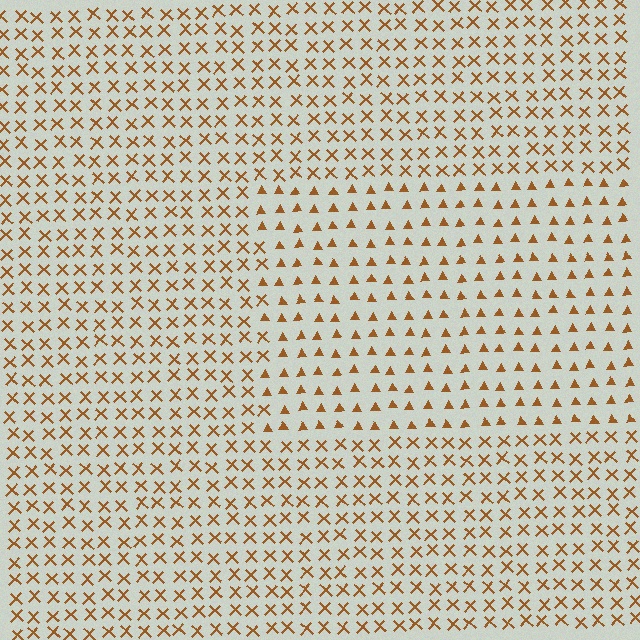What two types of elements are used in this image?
The image uses triangles inside the rectangle region and X marks outside it.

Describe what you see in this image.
The image is filled with small brown elements arranged in a uniform grid. A rectangle-shaped region contains triangles, while the surrounding area contains X marks. The boundary is defined purely by the change in element shape.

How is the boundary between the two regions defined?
The boundary is defined by a change in element shape: triangles inside vs. X marks outside. All elements share the same color and spacing.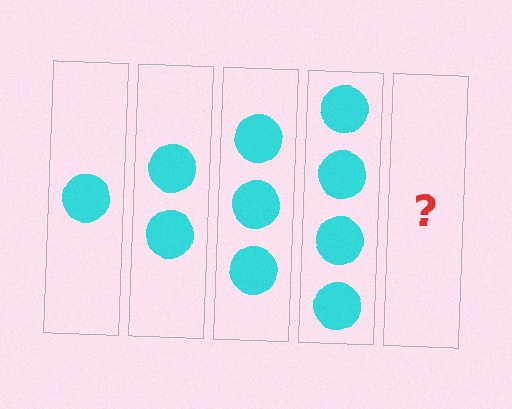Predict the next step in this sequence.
The next step is 5 circles.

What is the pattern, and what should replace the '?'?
The pattern is that each step adds one more circle. The '?' should be 5 circles.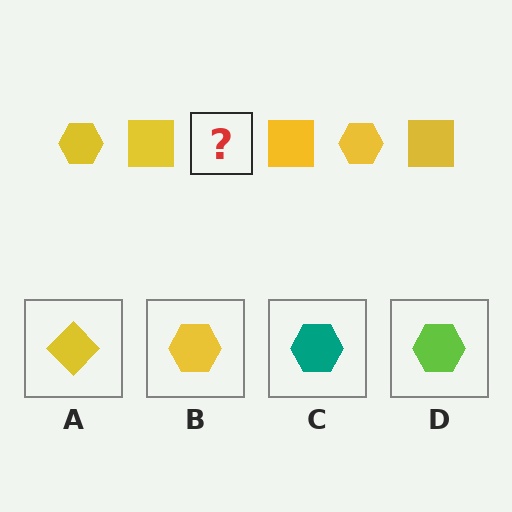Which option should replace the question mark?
Option B.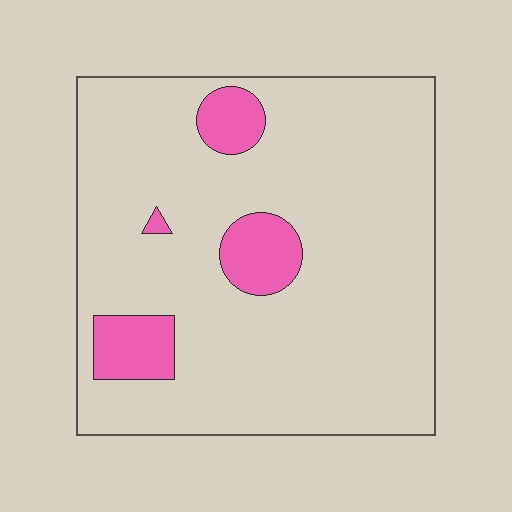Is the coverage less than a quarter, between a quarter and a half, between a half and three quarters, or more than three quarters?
Less than a quarter.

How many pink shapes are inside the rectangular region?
4.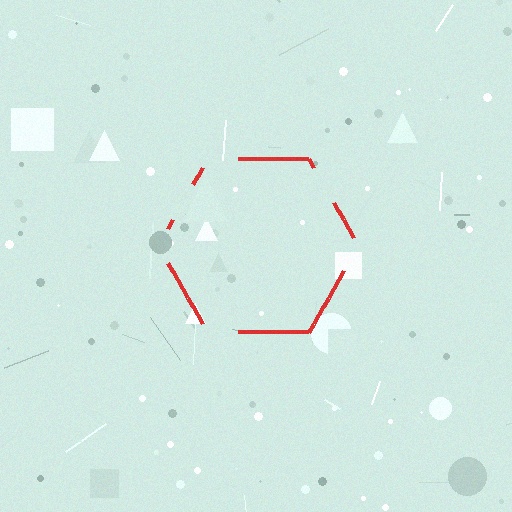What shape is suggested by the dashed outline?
The dashed outline suggests a hexagon.